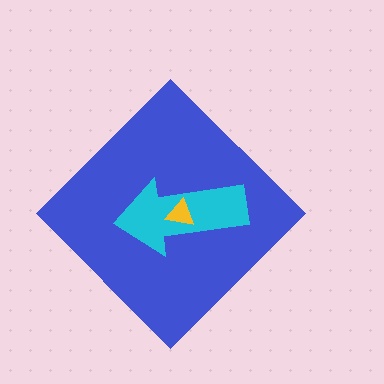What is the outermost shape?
The blue diamond.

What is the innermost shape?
The yellow triangle.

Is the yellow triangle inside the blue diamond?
Yes.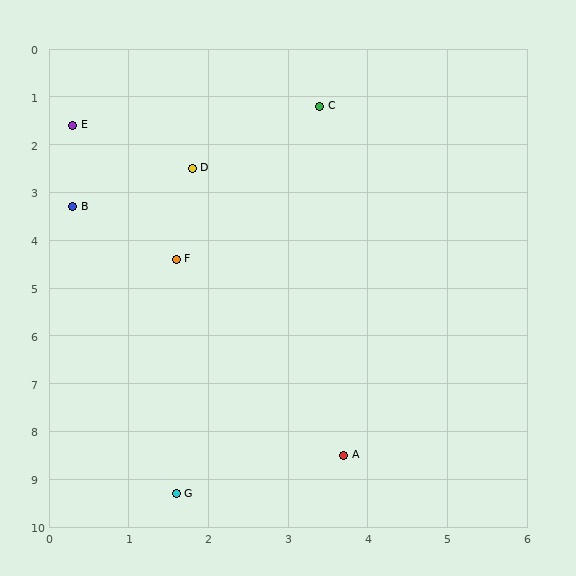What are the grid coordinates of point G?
Point G is at approximately (1.6, 9.3).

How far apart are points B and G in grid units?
Points B and G are about 6.1 grid units apart.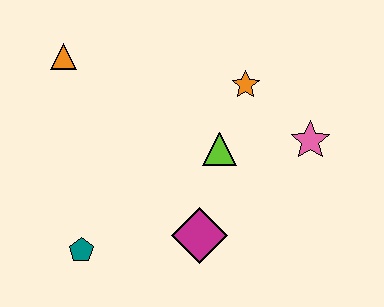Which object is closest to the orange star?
The lime triangle is closest to the orange star.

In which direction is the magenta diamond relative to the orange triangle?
The magenta diamond is below the orange triangle.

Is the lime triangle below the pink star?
Yes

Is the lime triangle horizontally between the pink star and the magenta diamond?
Yes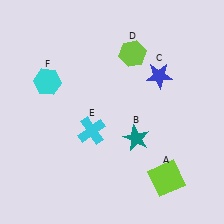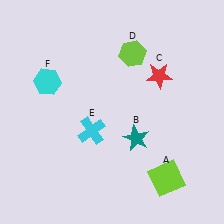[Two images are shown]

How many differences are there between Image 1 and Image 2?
There is 1 difference between the two images.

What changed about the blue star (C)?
In Image 1, C is blue. In Image 2, it changed to red.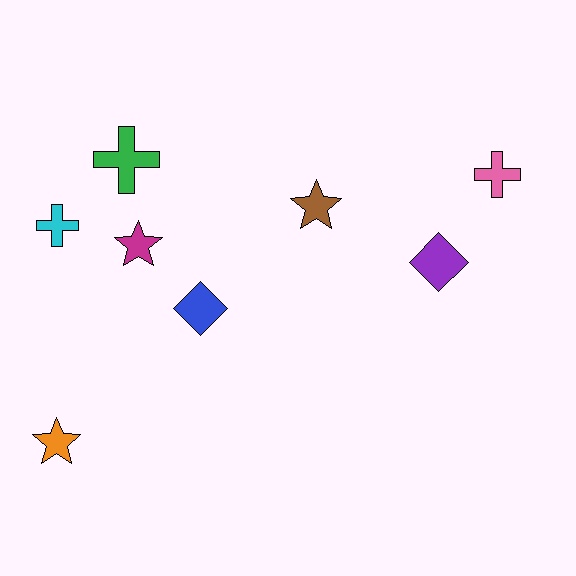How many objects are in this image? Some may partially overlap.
There are 8 objects.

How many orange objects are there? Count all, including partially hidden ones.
There is 1 orange object.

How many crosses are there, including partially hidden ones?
There are 3 crosses.